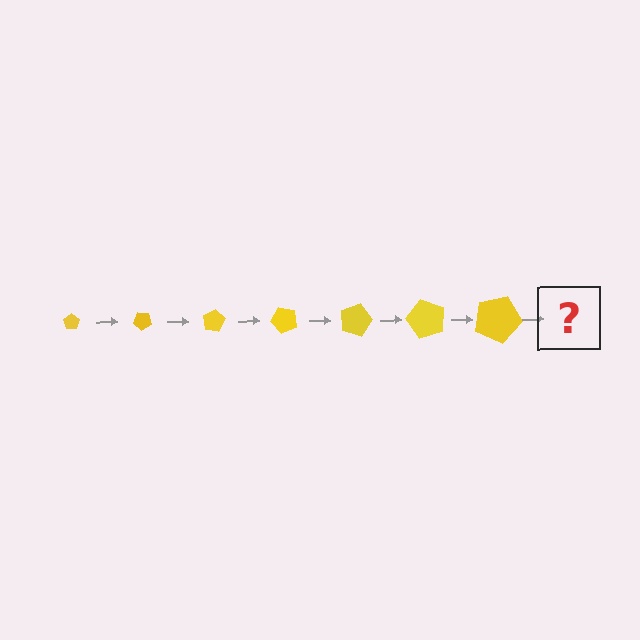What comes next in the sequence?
The next element should be a pentagon, larger than the previous one and rotated 280 degrees from the start.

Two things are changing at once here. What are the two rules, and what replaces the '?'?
The two rules are that the pentagon grows larger each step and it rotates 40 degrees each step. The '?' should be a pentagon, larger than the previous one and rotated 280 degrees from the start.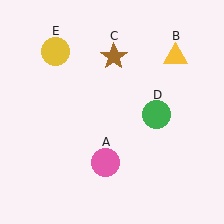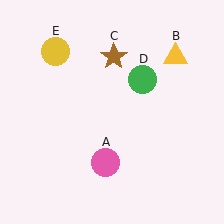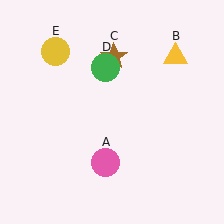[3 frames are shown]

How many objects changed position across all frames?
1 object changed position: green circle (object D).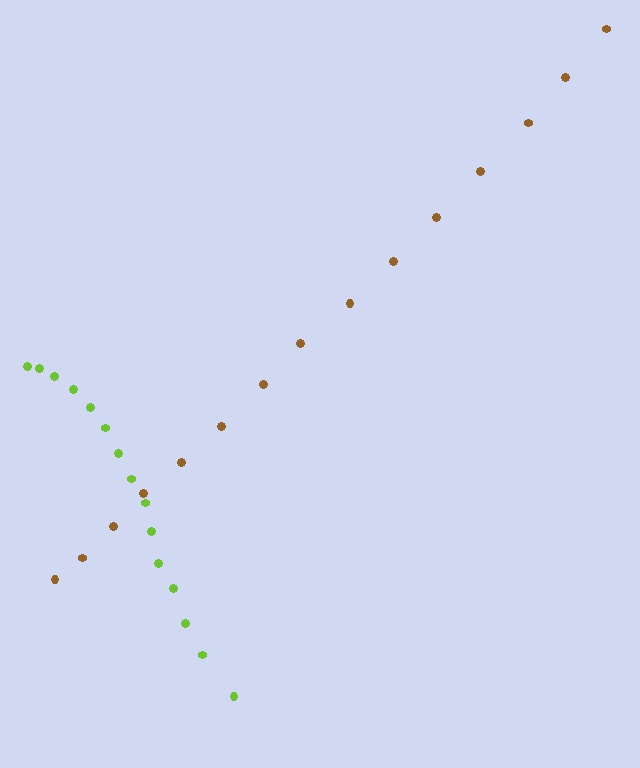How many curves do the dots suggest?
There are 2 distinct paths.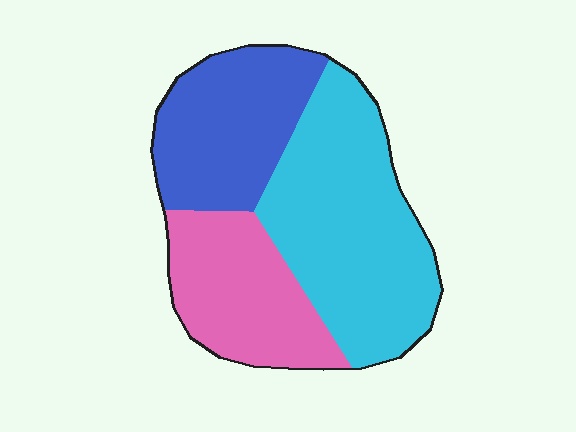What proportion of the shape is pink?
Pink takes up about one quarter (1/4) of the shape.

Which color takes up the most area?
Cyan, at roughly 45%.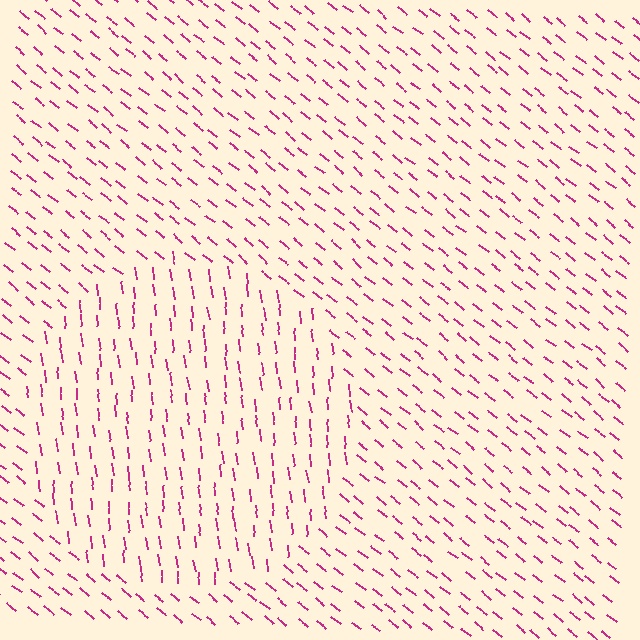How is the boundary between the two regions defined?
The boundary is defined purely by a change in line orientation (approximately 45 degrees difference). All lines are the same color and thickness.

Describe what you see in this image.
The image is filled with small magenta line segments. A circle region in the image has lines oriented differently from the surrounding lines, creating a visible texture boundary.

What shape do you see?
I see a circle.